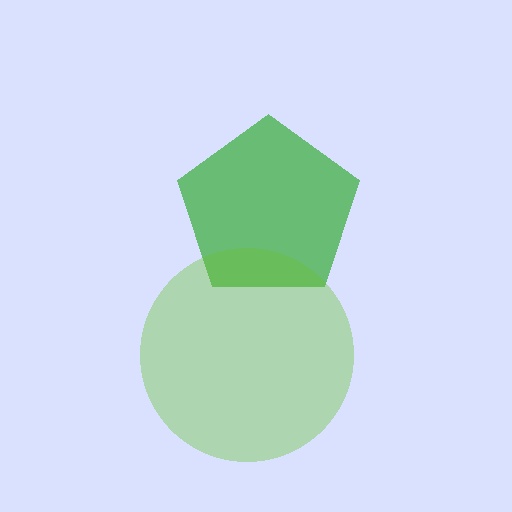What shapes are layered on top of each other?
The layered shapes are: a green pentagon, a lime circle.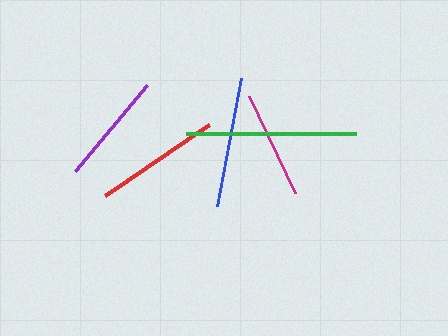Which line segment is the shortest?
The magenta line is the shortest at approximately 107 pixels.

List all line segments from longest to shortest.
From longest to shortest: green, blue, red, purple, magenta.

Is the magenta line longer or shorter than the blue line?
The blue line is longer than the magenta line.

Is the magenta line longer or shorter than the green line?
The green line is longer than the magenta line.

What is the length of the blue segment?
The blue segment is approximately 130 pixels long.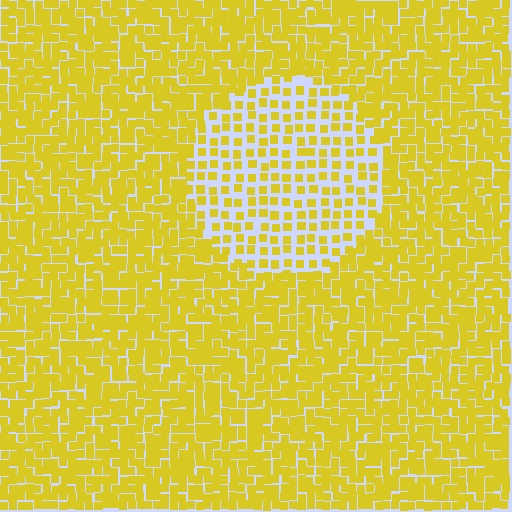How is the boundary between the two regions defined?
The boundary is defined by a change in element density (approximately 2.1x ratio). All elements are the same color, size, and shape.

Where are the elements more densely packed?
The elements are more densely packed outside the circle boundary.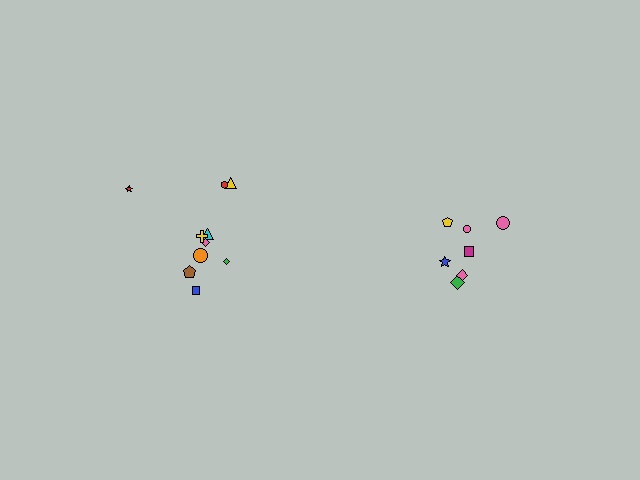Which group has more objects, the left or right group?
The left group.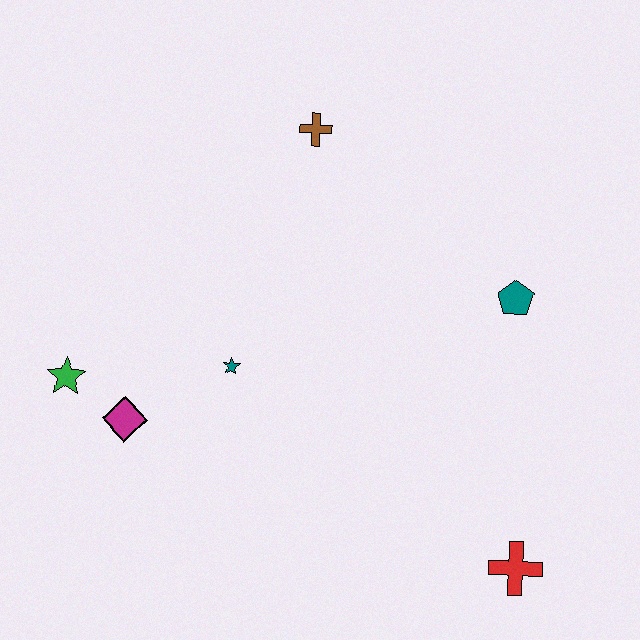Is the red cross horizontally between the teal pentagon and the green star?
No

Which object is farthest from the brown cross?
The red cross is farthest from the brown cross.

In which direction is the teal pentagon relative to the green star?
The teal pentagon is to the right of the green star.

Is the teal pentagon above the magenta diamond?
Yes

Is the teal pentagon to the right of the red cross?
No